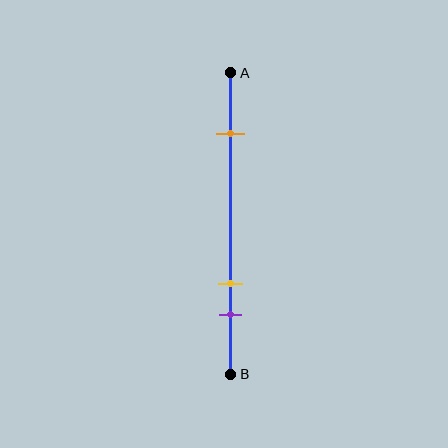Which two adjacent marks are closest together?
The yellow and purple marks are the closest adjacent pair.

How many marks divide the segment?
There are 3 marks dividing the segment.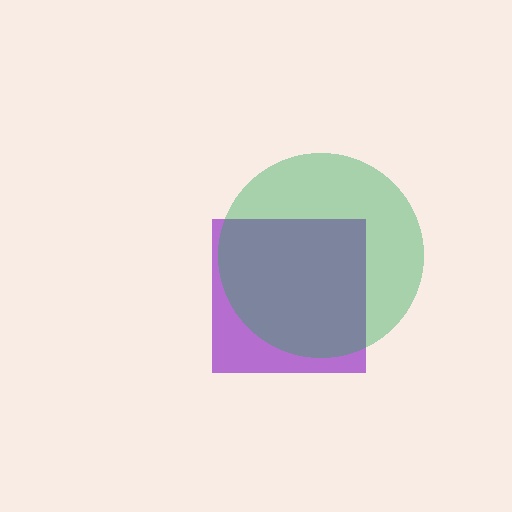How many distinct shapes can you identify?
There are 2 distinct shapes: a purple square, a green circle.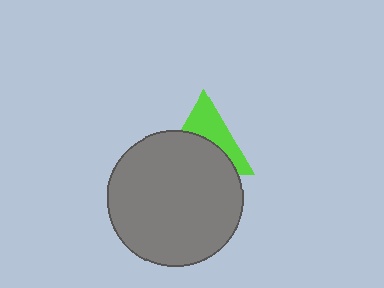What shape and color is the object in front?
The object in front is a gray circle.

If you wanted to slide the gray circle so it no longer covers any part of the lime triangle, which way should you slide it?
Slide it down — that is the most direct way to separate the two shapes.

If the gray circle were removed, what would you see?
You would see the complete lime triangle.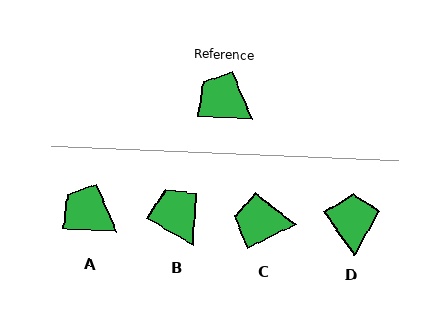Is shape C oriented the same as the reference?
No, it is off by about 29 degrees.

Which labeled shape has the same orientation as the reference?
A.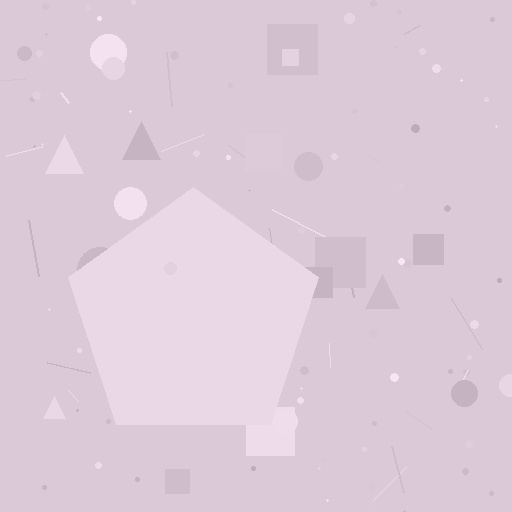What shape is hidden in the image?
A pentagon is hidden in the image.